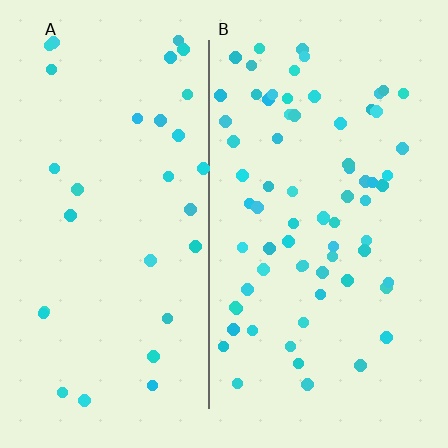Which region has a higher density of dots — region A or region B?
B (the right).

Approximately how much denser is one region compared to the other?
Approximately 2.2× — region B over region A.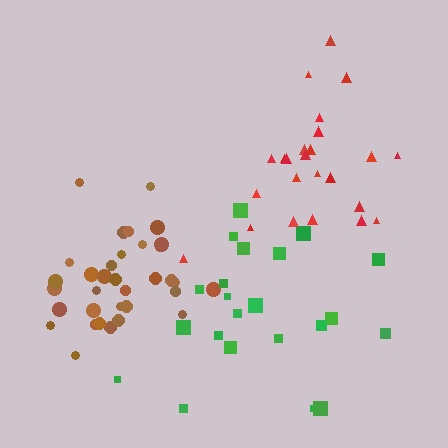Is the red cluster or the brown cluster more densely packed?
Brown.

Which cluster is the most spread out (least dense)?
Green.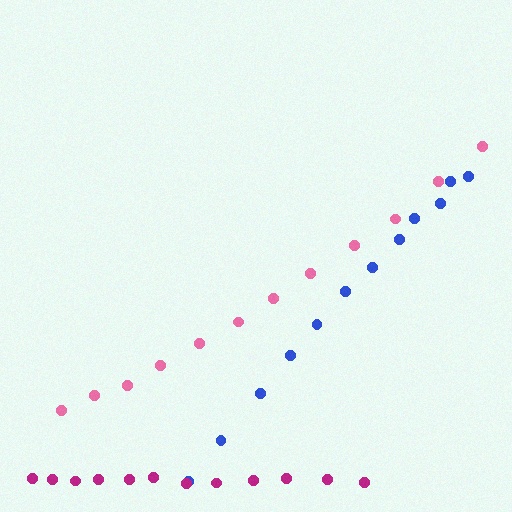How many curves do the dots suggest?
There are 3 distinct paths.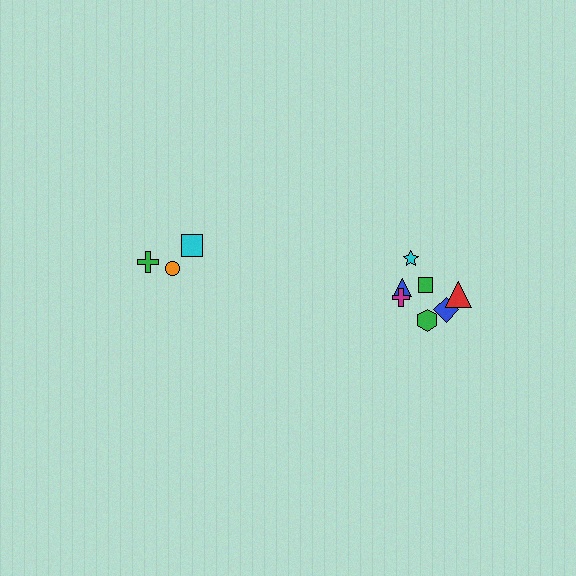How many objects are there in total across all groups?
There are 10 objects.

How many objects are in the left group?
There are 3 objects.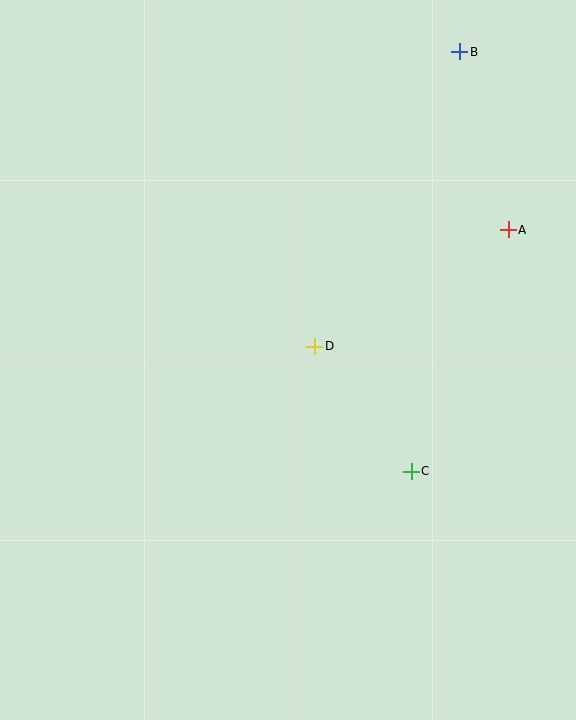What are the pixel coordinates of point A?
Point A is at (508, 230).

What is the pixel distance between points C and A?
The distance between C and A is 260 pixels.